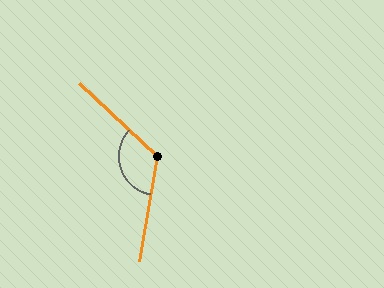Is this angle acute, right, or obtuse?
It is obtuse.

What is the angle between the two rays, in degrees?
Approximately 124 degrees.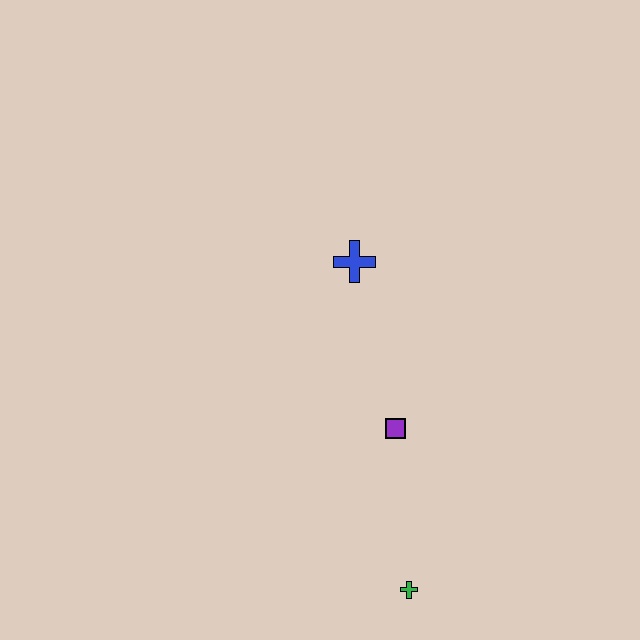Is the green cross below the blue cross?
Yes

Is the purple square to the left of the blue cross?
No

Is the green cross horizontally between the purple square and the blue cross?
No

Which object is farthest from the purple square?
The blue cross is farthest from the purple square.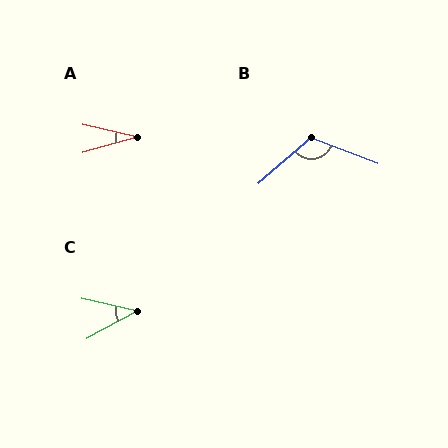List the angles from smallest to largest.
A (28°), C (41°), B (118°).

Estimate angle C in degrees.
Approximately 41 degrees.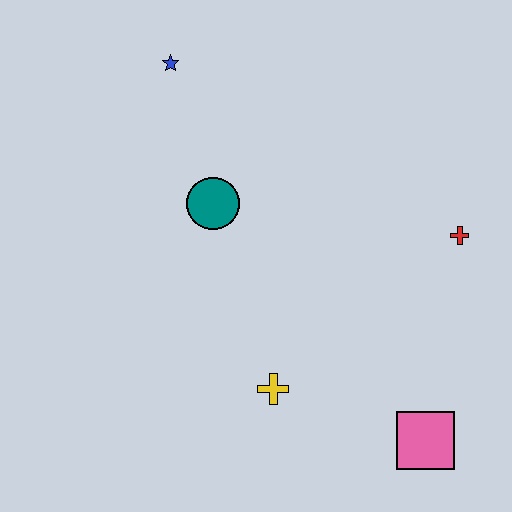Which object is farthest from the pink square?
The blue star is farthest from the pink square.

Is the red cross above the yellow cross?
Yes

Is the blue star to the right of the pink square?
No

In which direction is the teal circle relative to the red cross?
The teal circle is to the left of the red cross.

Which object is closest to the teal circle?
The blue star is closest to the teal circle.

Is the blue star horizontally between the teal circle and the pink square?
No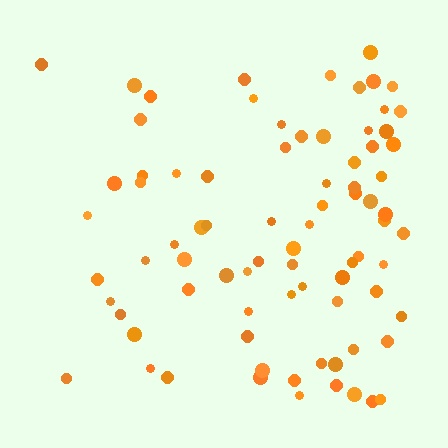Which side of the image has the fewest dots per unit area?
The left.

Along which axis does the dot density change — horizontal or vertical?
Horizontal.